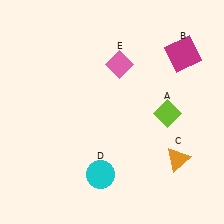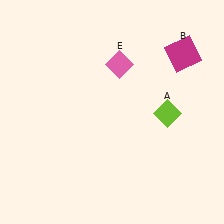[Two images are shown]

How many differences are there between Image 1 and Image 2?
There are 2 differences between the two images.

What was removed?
The orange triangle (C), the cyan circle (D) were removed in Image 2.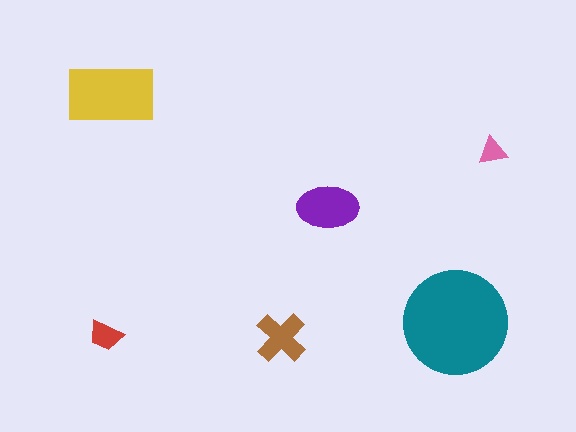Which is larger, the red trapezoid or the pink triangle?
The red trapezoid.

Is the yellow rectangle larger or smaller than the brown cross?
Larger.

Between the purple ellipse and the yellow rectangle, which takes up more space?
The yellow rectangle.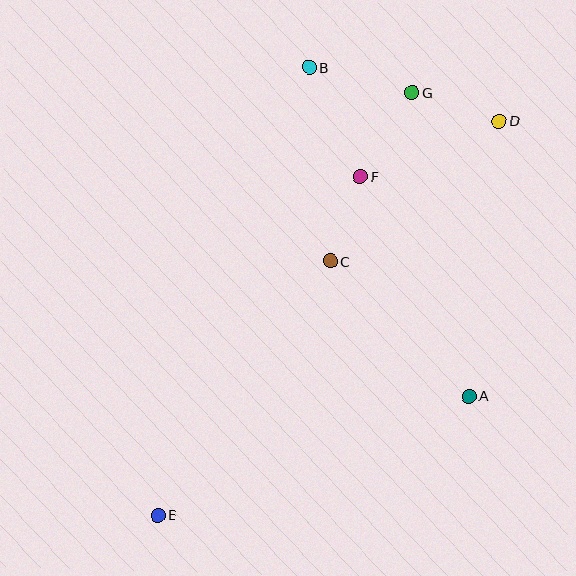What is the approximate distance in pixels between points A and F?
The distance between A and F is approximately 245 pixels.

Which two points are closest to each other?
Points C and F are closest to each other.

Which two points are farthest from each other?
Points D and E are farthest from each other.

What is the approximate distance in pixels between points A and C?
The distance between A and C is approximately 194 pixels.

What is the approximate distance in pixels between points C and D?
The distance between C and D is approximately 220 pixels.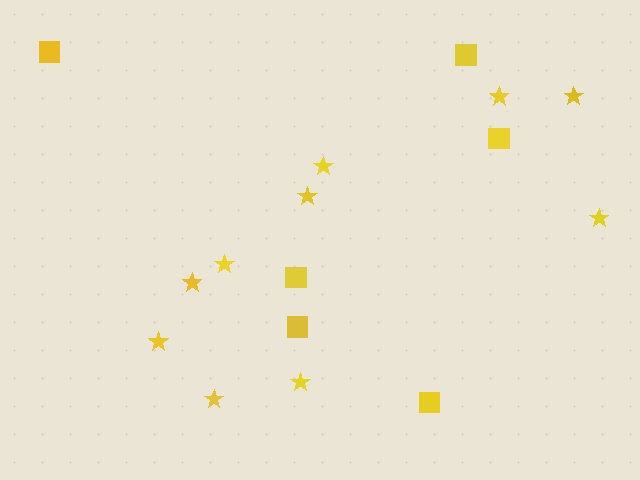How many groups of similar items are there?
There are 2 groups: one group of squares (6) and one group of stars (10).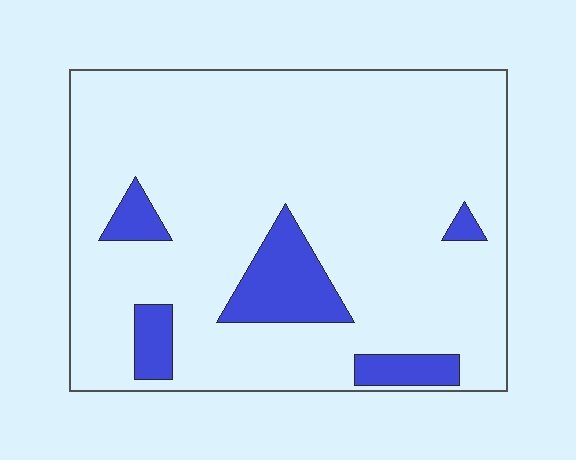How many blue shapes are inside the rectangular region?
5.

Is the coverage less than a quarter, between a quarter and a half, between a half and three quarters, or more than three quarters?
Less than a quarter.